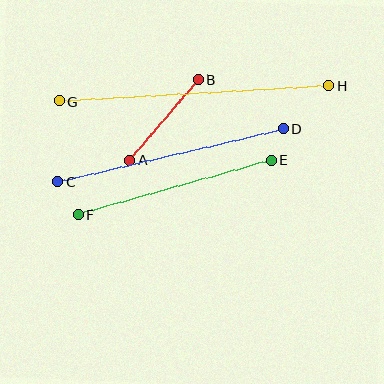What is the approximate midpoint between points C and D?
The midpoint is at approximately (171, 155) pixels.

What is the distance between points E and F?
The distance is approximately 201 pixels.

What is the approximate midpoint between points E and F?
The midpoint is at approximately (175, 187) pixels.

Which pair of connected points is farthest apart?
Points G and H are farthest apart.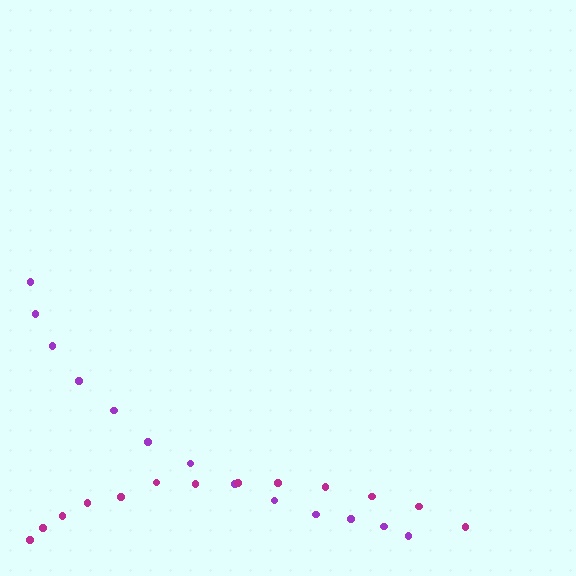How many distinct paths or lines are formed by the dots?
There are 2 distinct paths.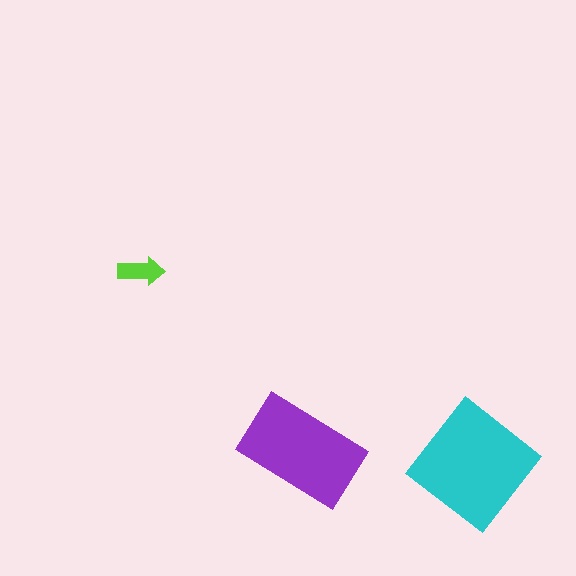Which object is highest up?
The lime arrow is topmost.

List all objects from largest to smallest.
The cyan diamond, the purple rectangle, the lime arrow.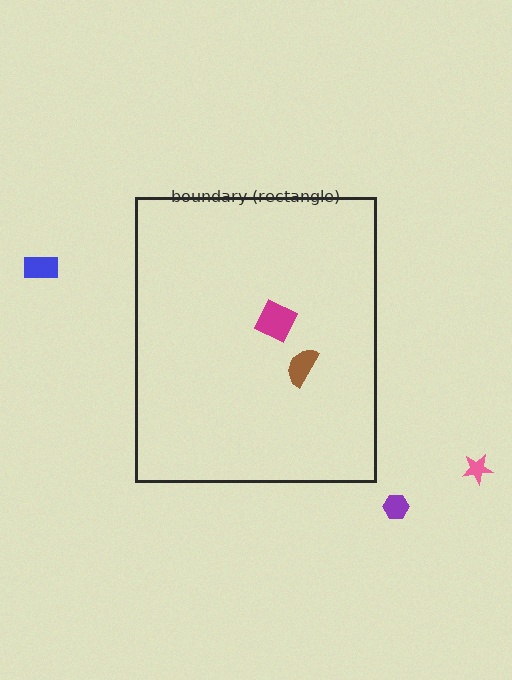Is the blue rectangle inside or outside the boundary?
Outside.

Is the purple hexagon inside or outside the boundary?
Outside.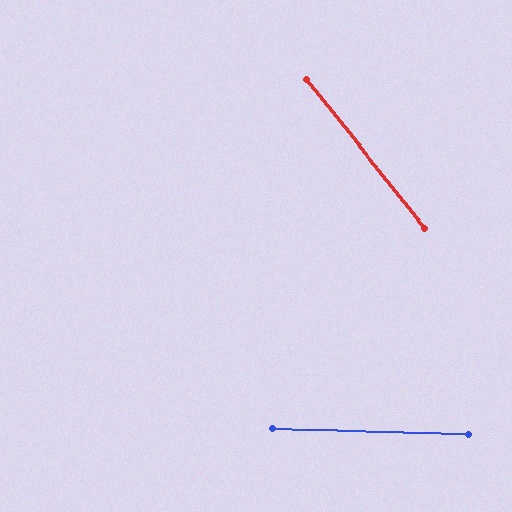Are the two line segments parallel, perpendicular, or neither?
Neither parallel nor perpendicular — they differ by about 50°.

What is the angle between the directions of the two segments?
Approximately 50 degrees.